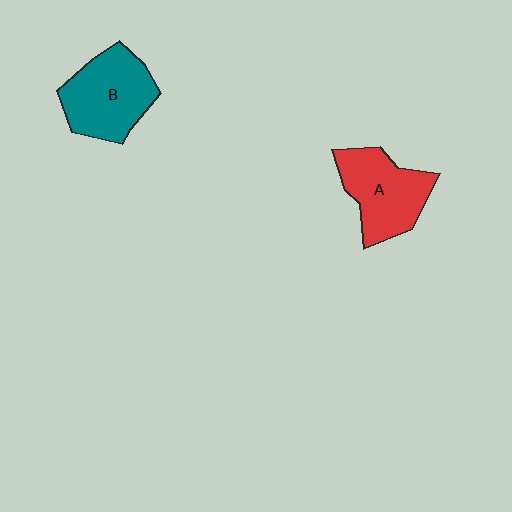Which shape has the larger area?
Shape B (teal).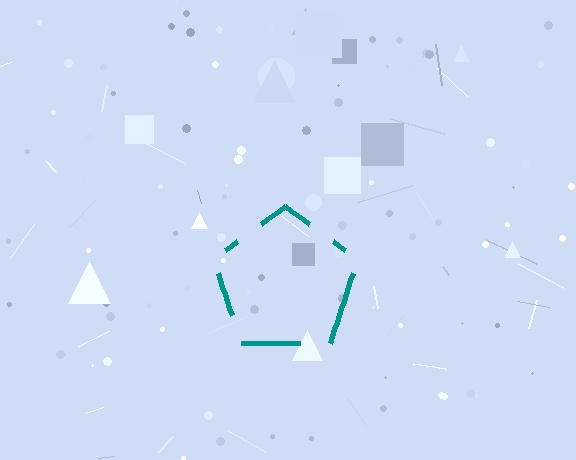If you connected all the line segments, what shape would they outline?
They would outline a pentagon.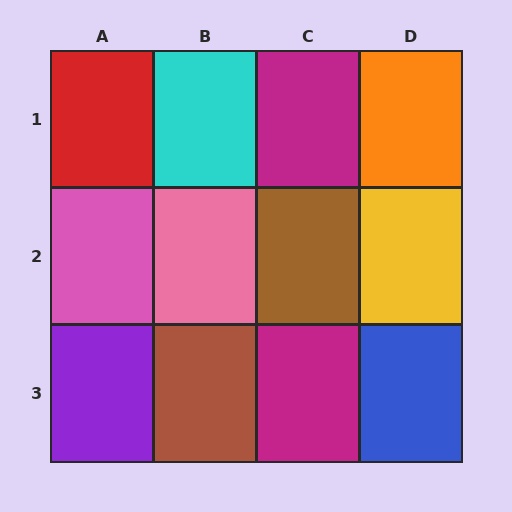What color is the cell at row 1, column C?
Magenta.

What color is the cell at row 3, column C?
Magenta.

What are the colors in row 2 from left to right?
Pink, pink, brown, yellow.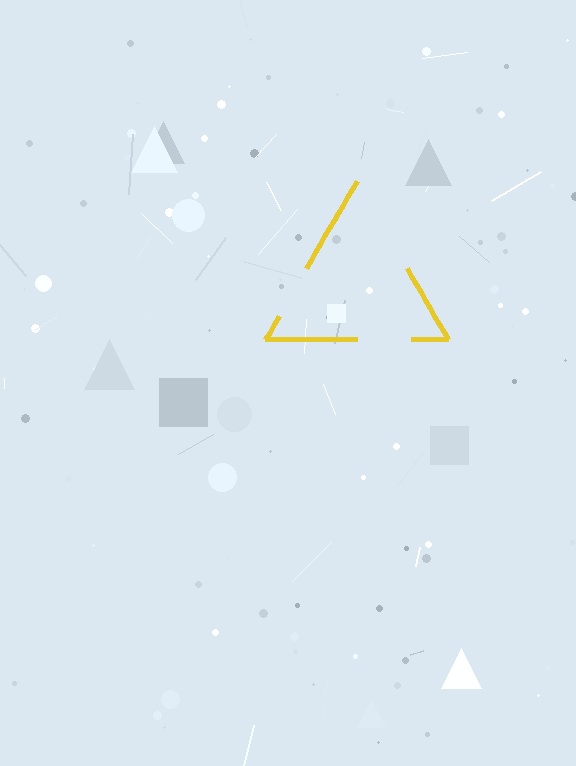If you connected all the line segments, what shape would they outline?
They would outline a triangle.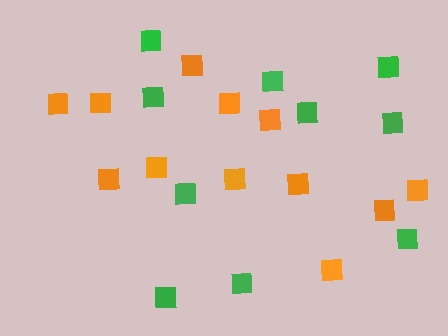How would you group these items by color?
There are 2 groups: one group of green squares (10) and one group of orange squares (12).